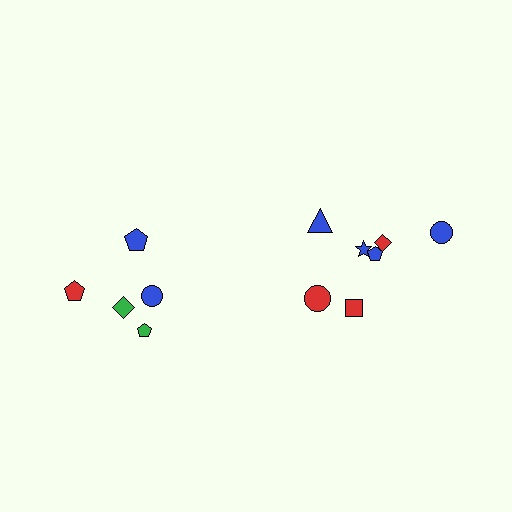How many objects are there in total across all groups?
There are 12 objects.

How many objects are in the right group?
There are 7 objects.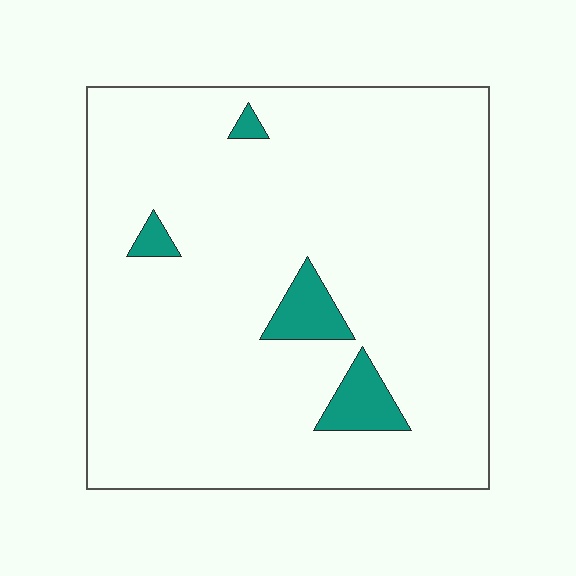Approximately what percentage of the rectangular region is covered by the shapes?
Approximately 5%.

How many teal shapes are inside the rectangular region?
4.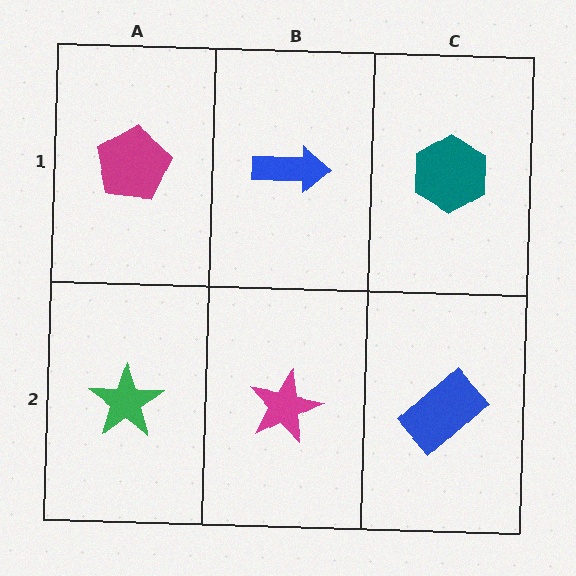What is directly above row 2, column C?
A teal hexagon.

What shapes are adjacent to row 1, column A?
A green star (row 2, column A), a blue arrow (row 1, column B).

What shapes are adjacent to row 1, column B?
A magenta star (row 2, column B), a magenta pentagon (row 1, column A), a teal hexagon (row 1, column C).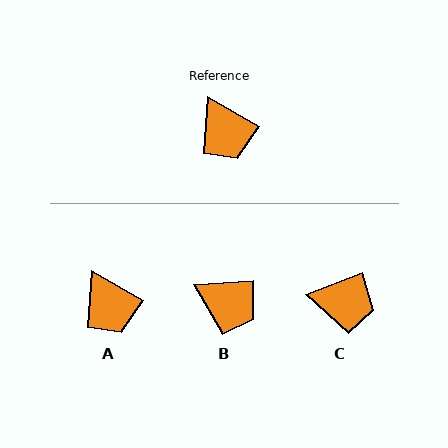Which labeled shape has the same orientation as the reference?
A.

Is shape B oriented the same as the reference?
No, it is off by about 34 degrees.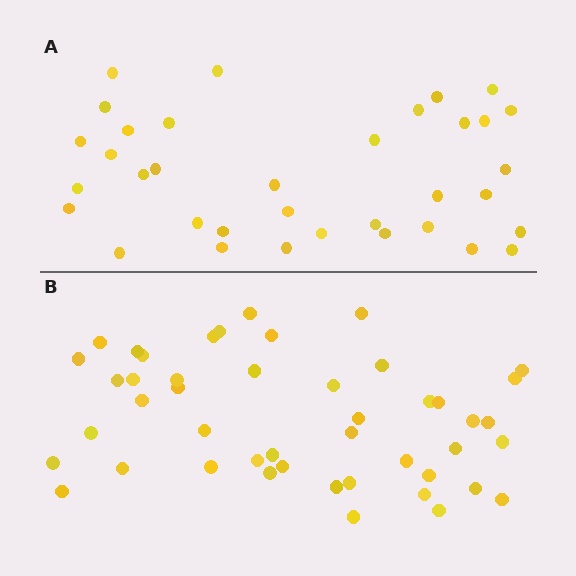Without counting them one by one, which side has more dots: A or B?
Region B (the bottom region) has more dots.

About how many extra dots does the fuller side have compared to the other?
Region B has roughly 12 or so more dots than region A.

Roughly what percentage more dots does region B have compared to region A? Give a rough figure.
About 30% more.